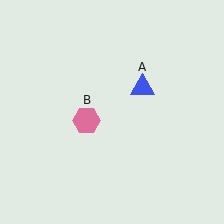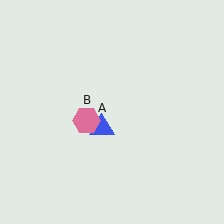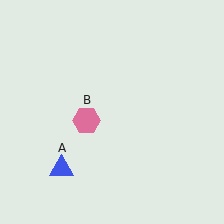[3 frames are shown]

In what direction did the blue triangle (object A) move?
The blue triangle (object A) moved down and to the left.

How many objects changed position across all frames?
1 object changed position: blue triangle (object A).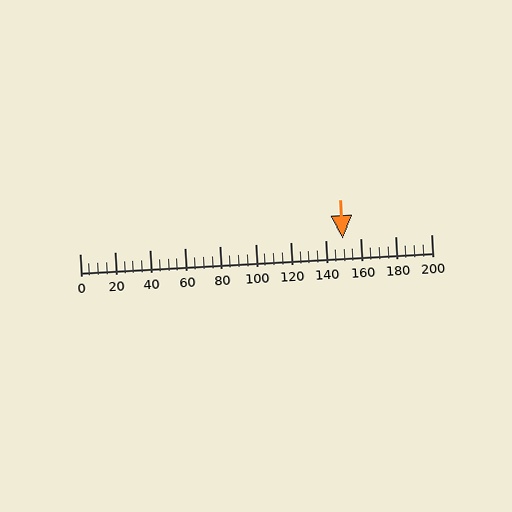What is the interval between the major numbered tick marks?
The major tick marks are spaced 20 units apart.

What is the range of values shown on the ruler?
The ruler shows values from 0 to 200.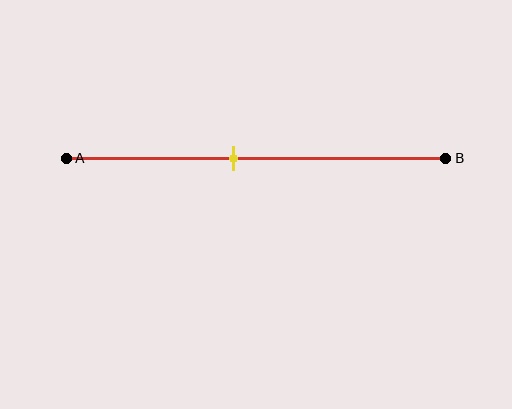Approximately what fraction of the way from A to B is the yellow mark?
The yellow mark is approximately 45% of the way from A to B.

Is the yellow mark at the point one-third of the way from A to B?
No, the mark is at about 45% from A, not at the 33% one-third point.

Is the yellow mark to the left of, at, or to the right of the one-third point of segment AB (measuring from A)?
The yellow mark is to the right of the one-third point of segment AB.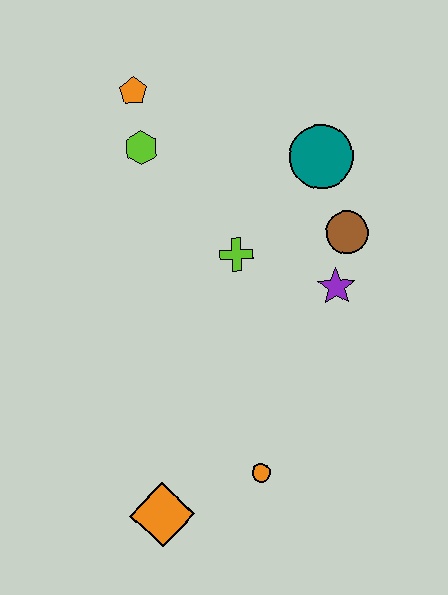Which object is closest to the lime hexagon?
The orange pentagon is closest to the lime hexagon.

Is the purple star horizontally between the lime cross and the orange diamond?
No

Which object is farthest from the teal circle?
The orange diamond is farthest from the teal circle.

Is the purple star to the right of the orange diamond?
Yes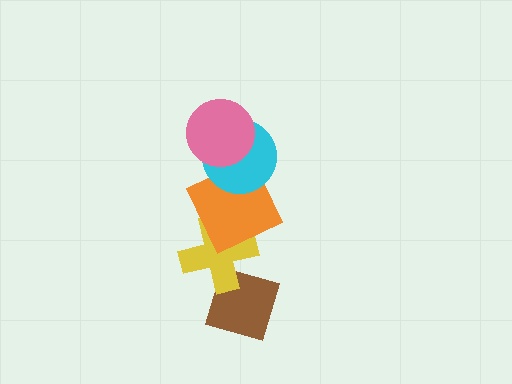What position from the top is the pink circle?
The pink circle is 1st from the top.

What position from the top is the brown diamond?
The brown diamond is 5th from the top.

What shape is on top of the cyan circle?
The pink circle is on top of the cyan circle.